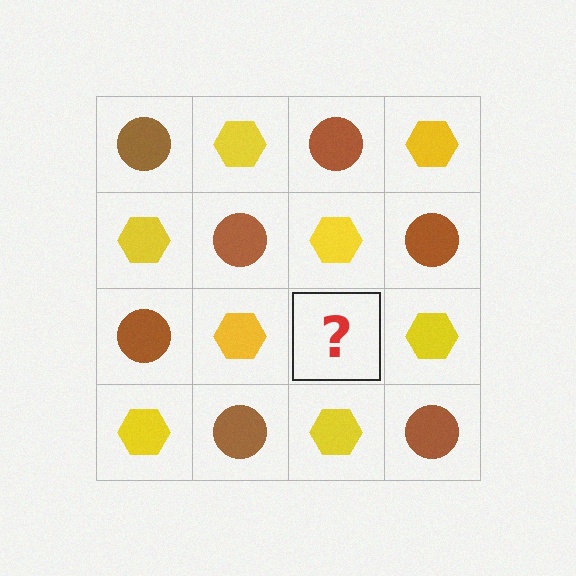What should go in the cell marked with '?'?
The missing cell should contain a brown circle.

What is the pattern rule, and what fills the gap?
The rule is that it alternates brown circle and yellow hexagon in a checkerboard pattern. The gap should be filled with a brown circle.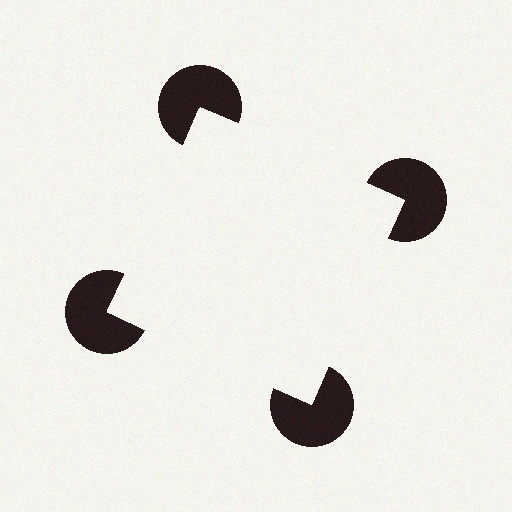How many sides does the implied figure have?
4 sides.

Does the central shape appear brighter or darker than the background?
It typically appears slightly brighter than the background, even though no actual brightness change is drawn.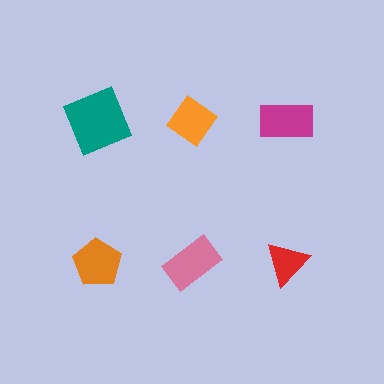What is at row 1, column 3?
A magenta rectangle.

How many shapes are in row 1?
3 shapes.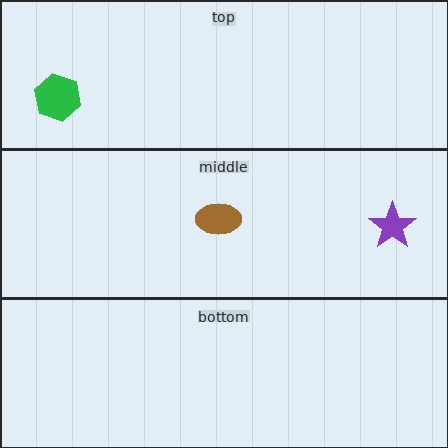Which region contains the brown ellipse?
The middle region.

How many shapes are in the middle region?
2.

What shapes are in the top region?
The green hexagon.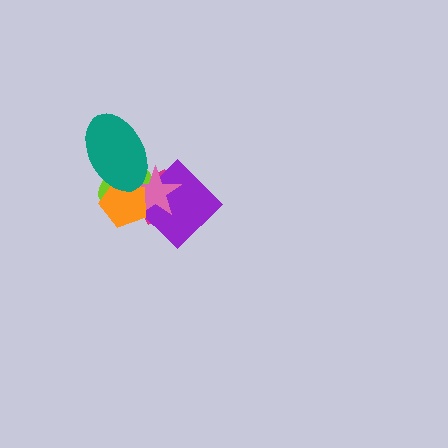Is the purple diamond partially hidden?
Yes, it is partially covered by another shape.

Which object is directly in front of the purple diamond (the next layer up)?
The pink star is directly in front of the purple diamond.